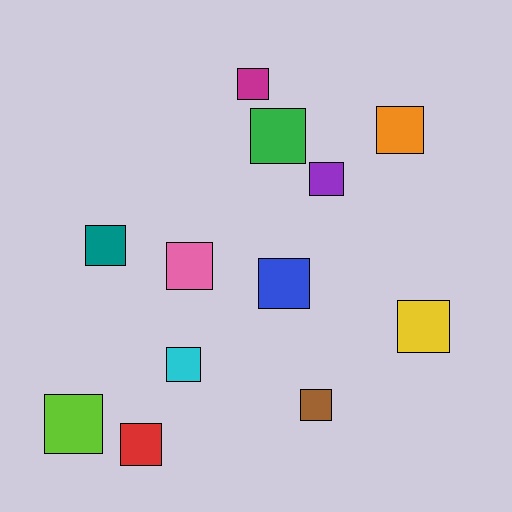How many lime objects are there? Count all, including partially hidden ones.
There is 1 lime object.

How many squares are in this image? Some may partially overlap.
There are 12 squares.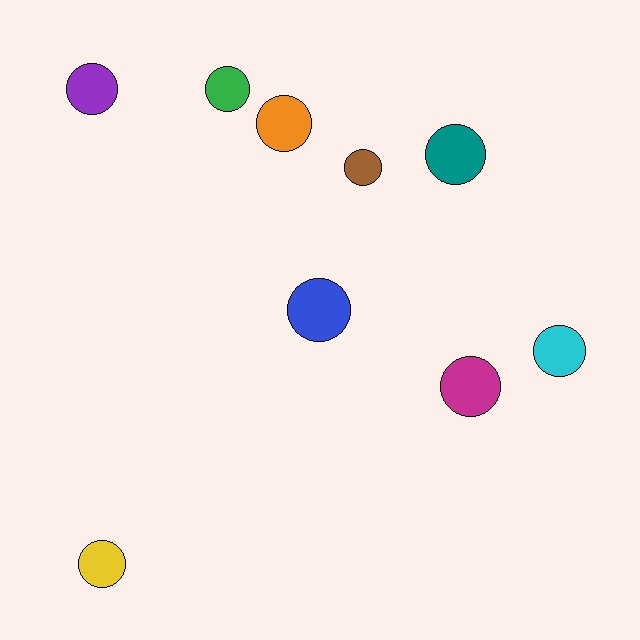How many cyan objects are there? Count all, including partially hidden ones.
There is 1 cyan object.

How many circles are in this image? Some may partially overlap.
There are 9 circles.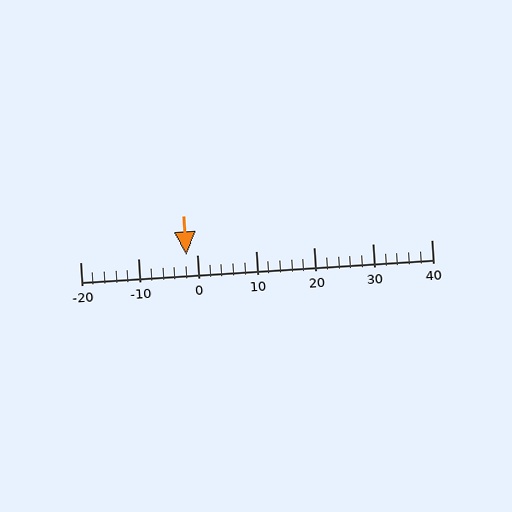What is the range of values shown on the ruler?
The ruler shows values from -20 to 40.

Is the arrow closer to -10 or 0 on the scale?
The arrow is closer to 0.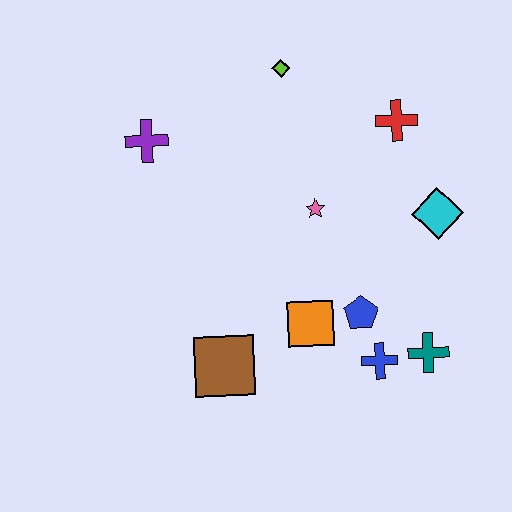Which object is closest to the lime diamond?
The red cross is closest to the lime diamond.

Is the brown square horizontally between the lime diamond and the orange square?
No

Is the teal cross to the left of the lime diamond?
No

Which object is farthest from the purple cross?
The teal cross is farthest from the purple cross.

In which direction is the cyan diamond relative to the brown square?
The cyan diamond is to the right of the brown square.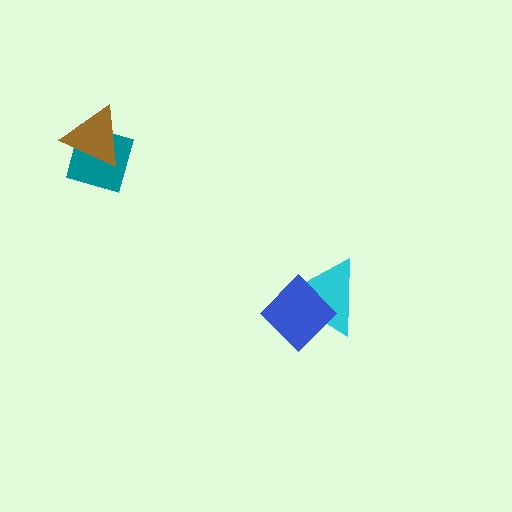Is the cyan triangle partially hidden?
Yes, it is partially covered by another shape.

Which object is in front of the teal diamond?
The brown triangle is in front of the teal diamond.